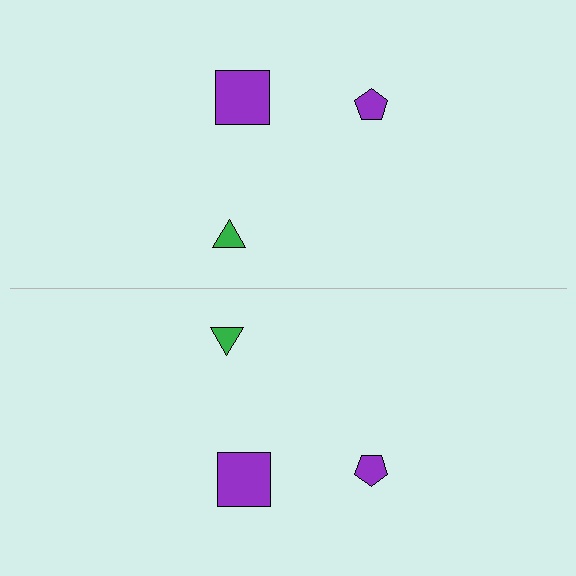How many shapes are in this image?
There are 6 shapes in this image.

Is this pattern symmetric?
Yes, this pattern has bilateral (reflection) symmetry.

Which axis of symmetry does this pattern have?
The pattern has a horizontal axis of symmetry running through the center of the image.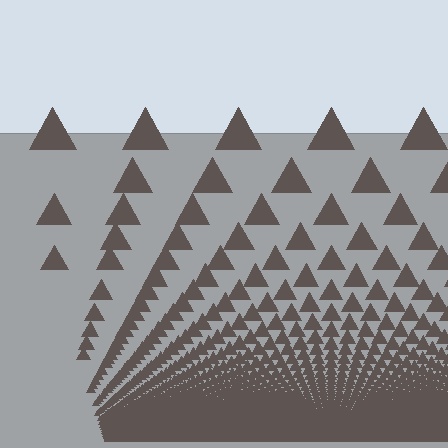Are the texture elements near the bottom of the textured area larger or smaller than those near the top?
Smaller. The gradient is inverted — elements near the bottom are smaller and denser.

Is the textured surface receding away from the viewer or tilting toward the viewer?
The surface appears to tilt toward the viewer. Texture elements get larger and sparser toward the top.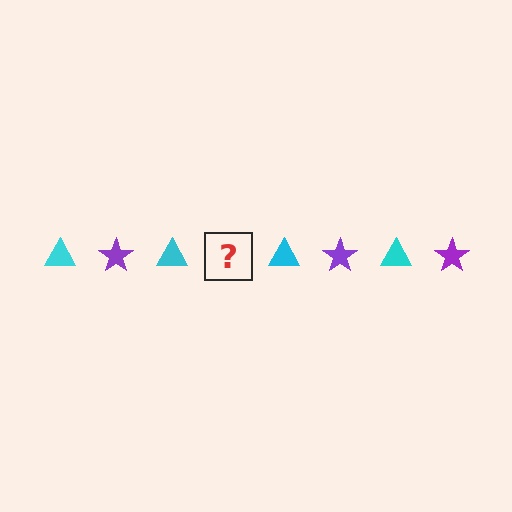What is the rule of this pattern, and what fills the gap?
The rule is that the pattern alternates between cyan triangle and purple star. The gap should be filled with a purple star.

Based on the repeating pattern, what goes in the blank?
The blank should be a purple star.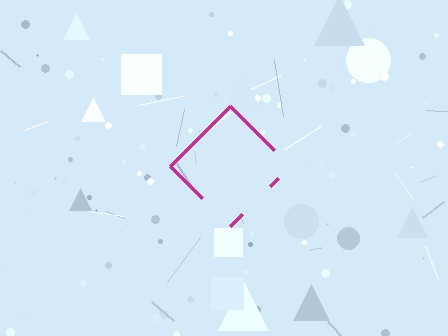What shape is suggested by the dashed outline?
The dashed outline suggests a diamond.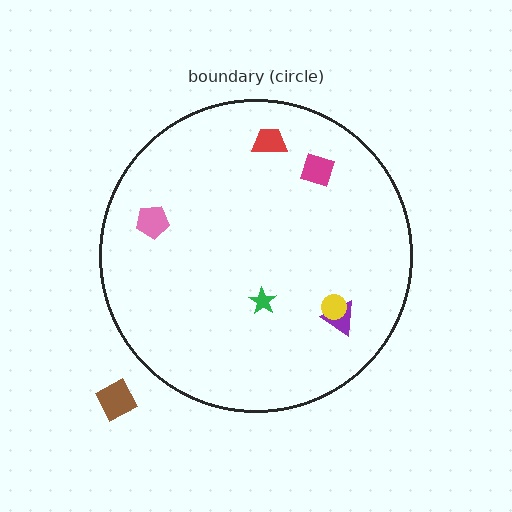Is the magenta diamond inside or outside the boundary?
Inside.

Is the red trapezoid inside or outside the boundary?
Inside.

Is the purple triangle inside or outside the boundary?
Inside.